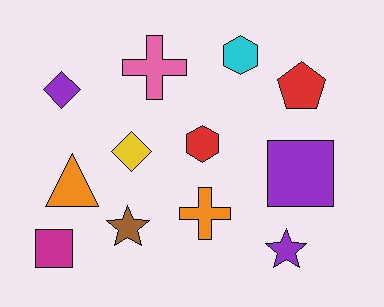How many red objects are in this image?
There are 2 red objects.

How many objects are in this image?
There are 12 objects.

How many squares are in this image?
There are 2 squares.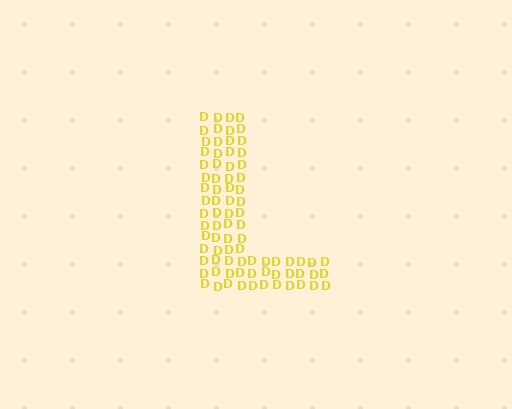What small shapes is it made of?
It is made of small letter D's.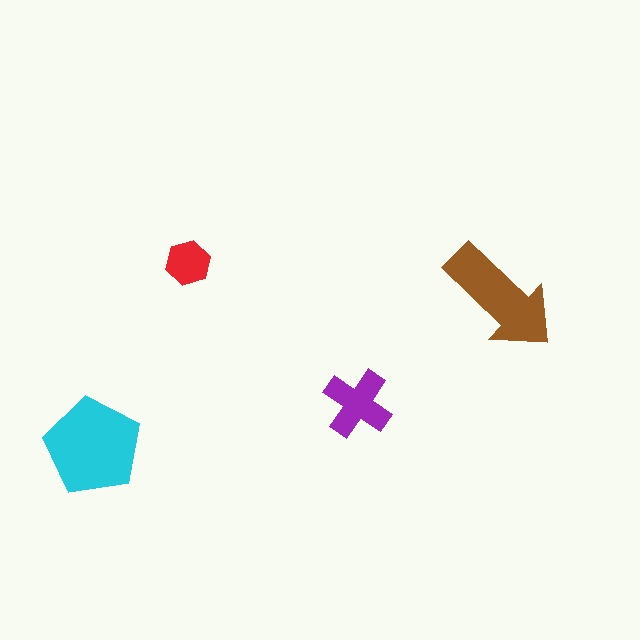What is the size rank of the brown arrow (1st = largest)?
2nd.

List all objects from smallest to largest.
The red hexagon, the purple cross, the brown arrow, the cyan pentagon.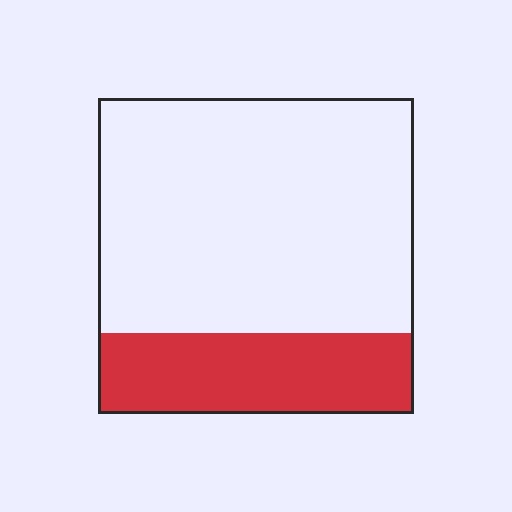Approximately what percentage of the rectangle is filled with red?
Approximately 25%.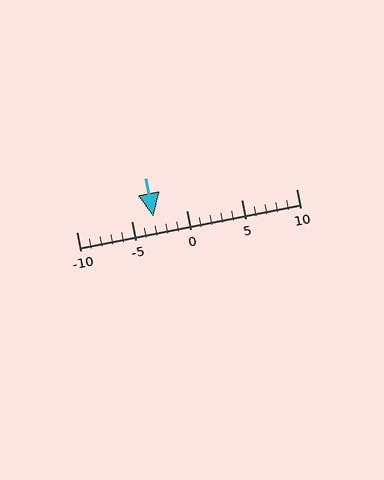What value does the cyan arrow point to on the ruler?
The cyan arrow points to approximately -3.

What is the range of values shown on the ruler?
The ruler shows values from -10 to 10.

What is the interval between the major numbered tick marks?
The major tick marks are spaced 5 units apart.